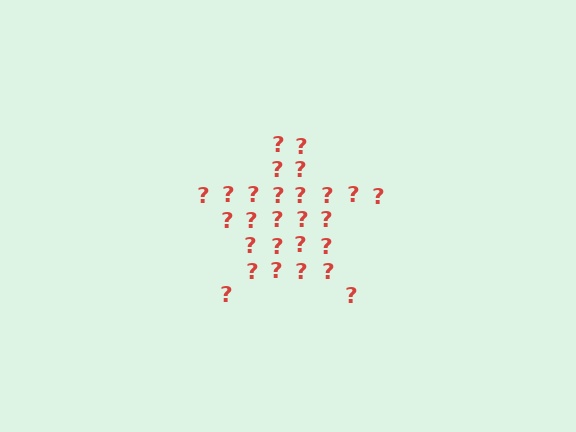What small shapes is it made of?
It is made of small question marks.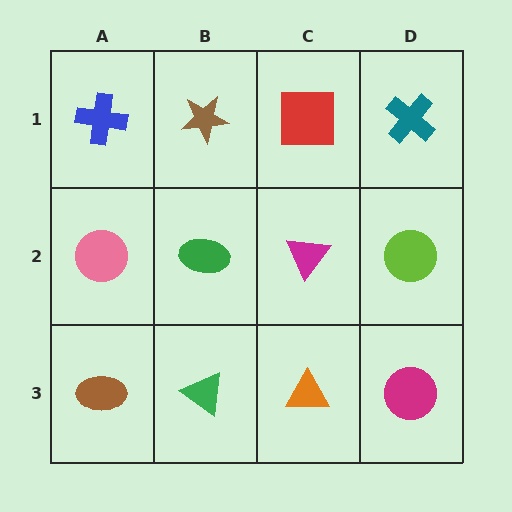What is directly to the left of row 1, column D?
A red square.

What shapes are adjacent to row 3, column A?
A pink circle (row 2, column A), a green triangle (row 3, column B).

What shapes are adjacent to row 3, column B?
A green ellipse (row 2, column B), a brown ellipse (row 3, column A), an orange triangle (row 3, column C).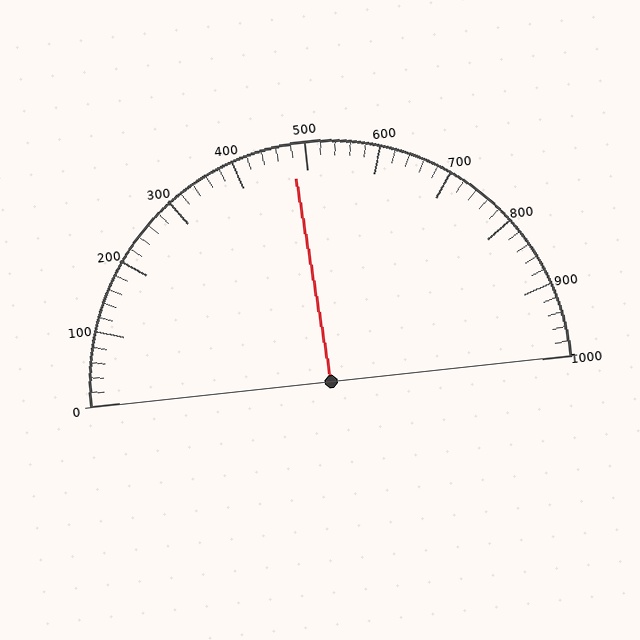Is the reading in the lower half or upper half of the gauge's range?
The reading is in the lower half of the range (0 to 1000).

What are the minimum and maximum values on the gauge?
The gauge ranges from 0 to 1000.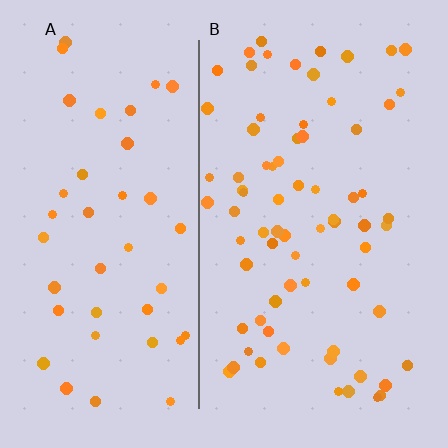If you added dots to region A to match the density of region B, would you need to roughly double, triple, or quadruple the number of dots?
Approximately double.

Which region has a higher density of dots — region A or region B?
B (the right).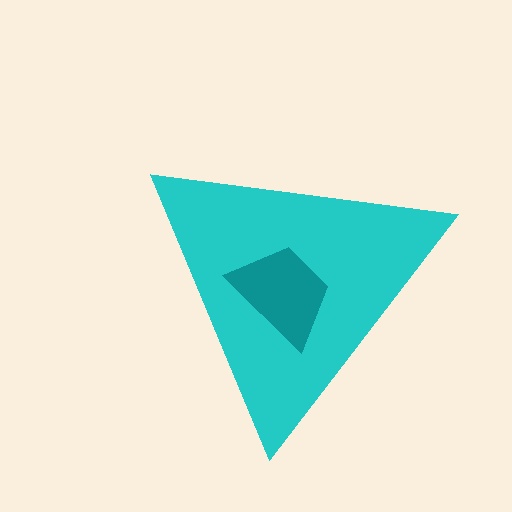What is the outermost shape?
The cyan triangle.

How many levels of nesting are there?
2.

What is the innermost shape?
The teal trapezoid.